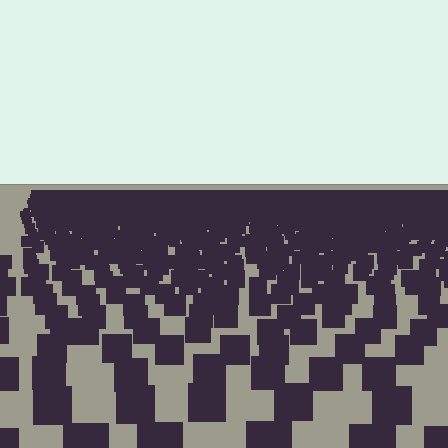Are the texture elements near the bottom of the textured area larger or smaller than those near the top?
Larger. Near the bottom, elements are closer to the viewer and appear at a bigger on-screen size.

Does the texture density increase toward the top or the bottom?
Density increases toward the top.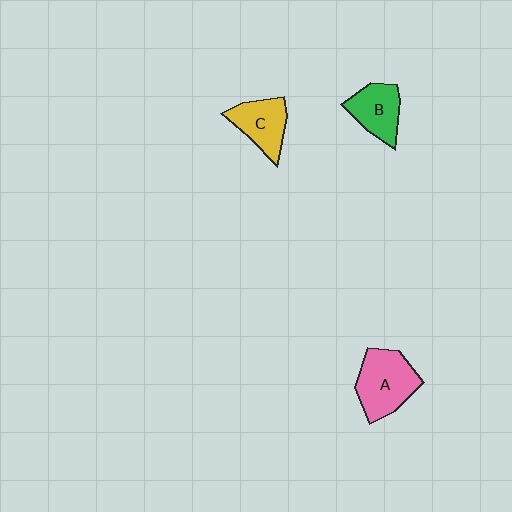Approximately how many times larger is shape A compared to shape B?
Approximately 1.4 times.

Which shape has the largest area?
Shape A (pink).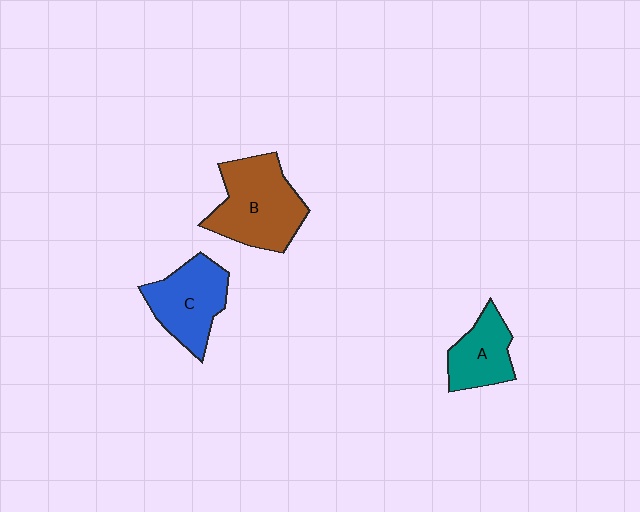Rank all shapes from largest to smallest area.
From largest to smallest: B (brown), C (blue), A (teal).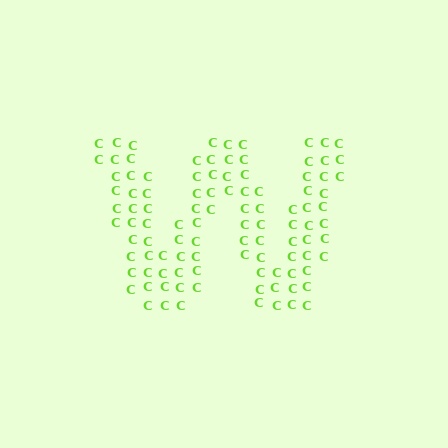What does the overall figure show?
The overall figure shows the letter W.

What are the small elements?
The small elements are letter C's.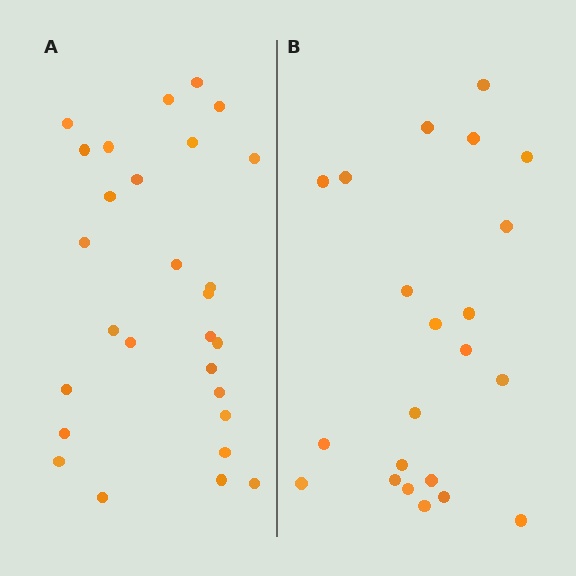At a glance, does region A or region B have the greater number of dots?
Region A (the left region) has more dots.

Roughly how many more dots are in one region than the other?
Region A has about 6 more dots than region B.